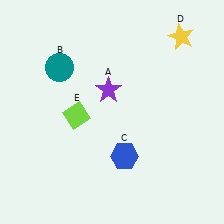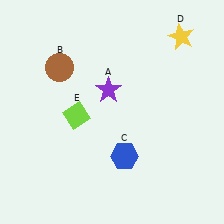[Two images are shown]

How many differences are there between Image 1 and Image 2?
There is 1 difference between the two images.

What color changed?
The circle (B) changed from teal in Image 1 to brown in Image 2.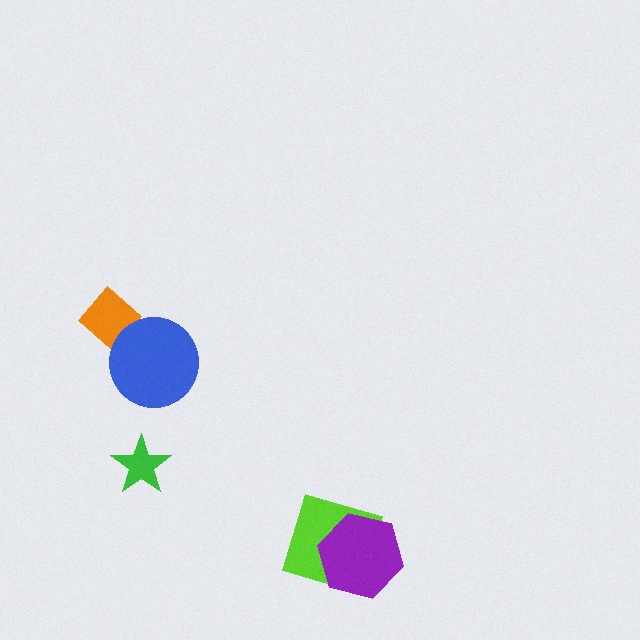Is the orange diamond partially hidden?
Yes, it is partially covered by another shape.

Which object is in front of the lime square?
The purple hexagon is in front of the lime square.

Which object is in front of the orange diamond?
The blue circle is in front of the orange diamond.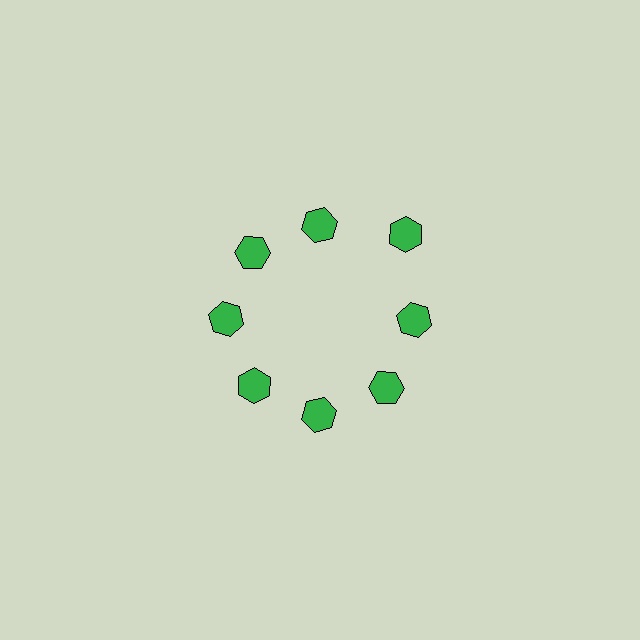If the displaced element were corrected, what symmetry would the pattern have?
It would have 8-fold rotational symmetry — the pattern would map onto itself every 45 degrees.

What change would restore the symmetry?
The symmetry would be restored by moving it inward, back onto the ring so that all 8 hexagons sit at equal angles and equal distance from the center.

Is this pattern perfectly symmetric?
No. The 8 green hexagons are arranged in a ring, but one element near the 2 o'clock position is pushed outward from the center, breaking the 8-fold rotational symmetry.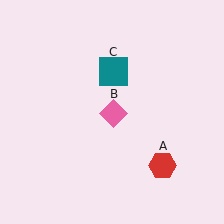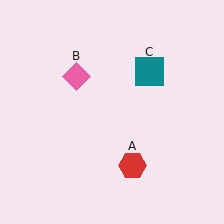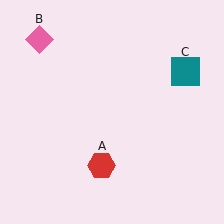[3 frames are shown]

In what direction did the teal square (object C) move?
The teal square (object C) moved right.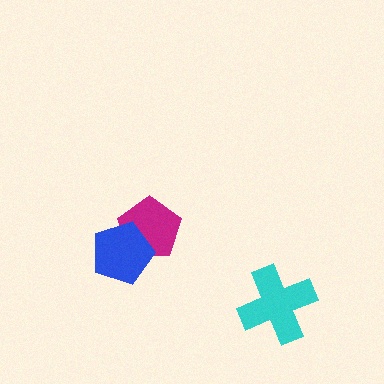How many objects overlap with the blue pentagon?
1 object overlaps with the blue pentagon.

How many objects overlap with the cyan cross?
0 objects overlap with the cyan cross.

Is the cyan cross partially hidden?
No, no other shape covers it.